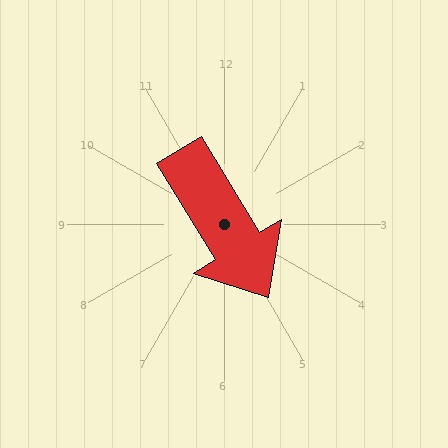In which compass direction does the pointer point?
Southeast.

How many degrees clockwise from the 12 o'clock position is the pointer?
Approximately 149 degrees.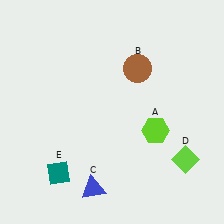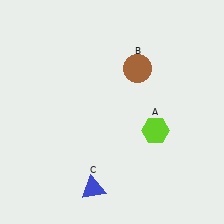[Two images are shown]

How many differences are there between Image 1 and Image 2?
There are 2 differences between the two images.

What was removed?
The teal diamond (E), the lime diamond (D) were removed in Image 2.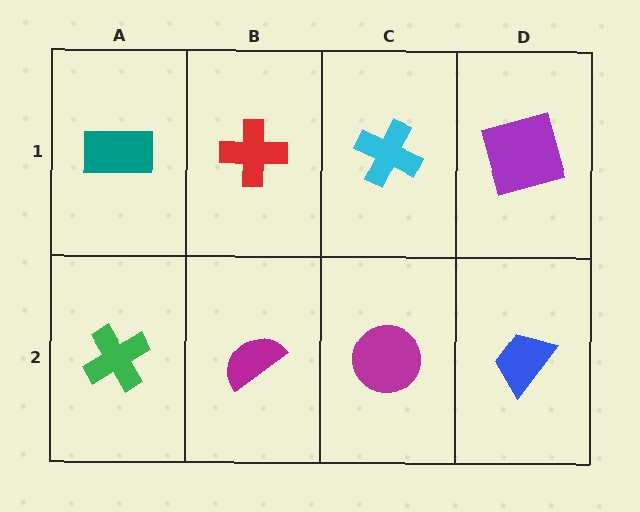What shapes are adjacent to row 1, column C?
A magenta circle (row 2, column C), a red cross (row 1, column B), a purple square (row 1, column D).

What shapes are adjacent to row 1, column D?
A blue trapezoid (row 2, column D), a cyan cross (row 1, column C).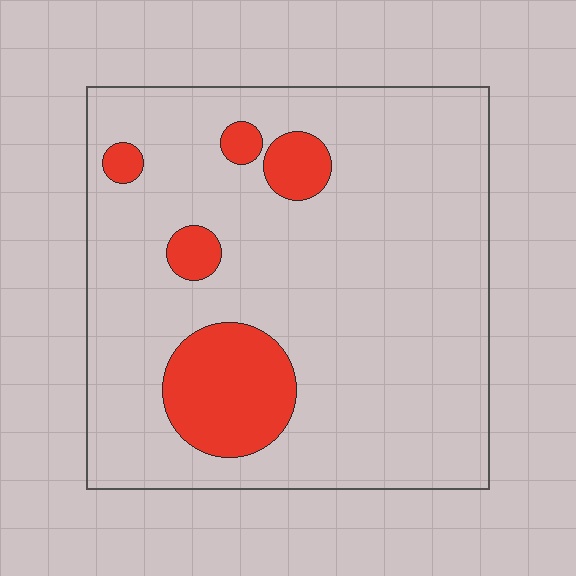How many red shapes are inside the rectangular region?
5.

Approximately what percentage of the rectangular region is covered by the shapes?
Approximately 15%.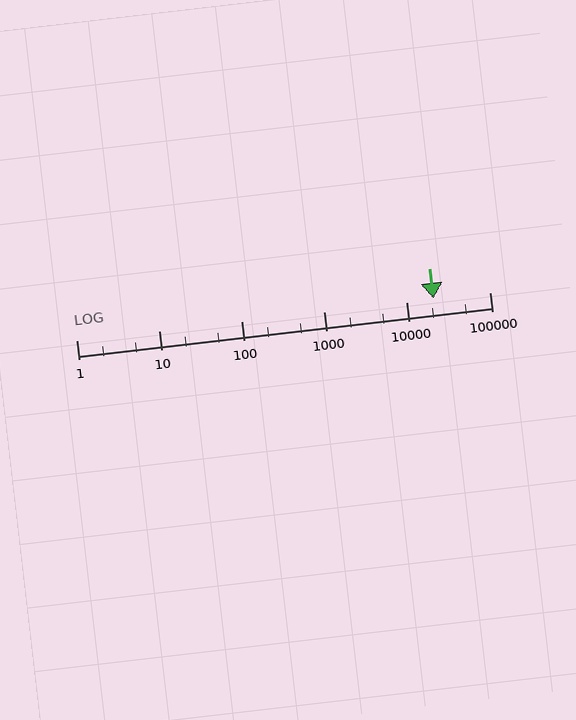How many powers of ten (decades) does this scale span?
The scale spans 5 decades, from 1 to 100000.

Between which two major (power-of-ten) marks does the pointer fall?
The pointer is between 10000 and 100000.